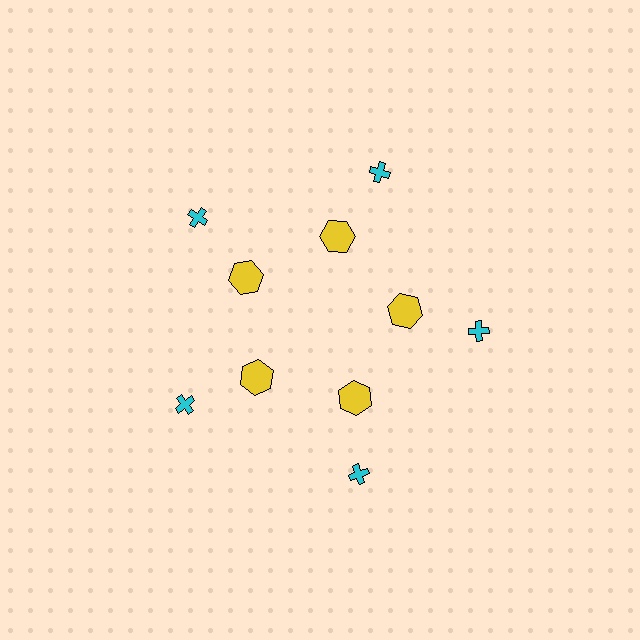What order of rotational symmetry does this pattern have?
This pattern has 5-fold rotational symmetry.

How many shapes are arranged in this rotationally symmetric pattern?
There are 10 shapes, arranged in 5 groups of 2.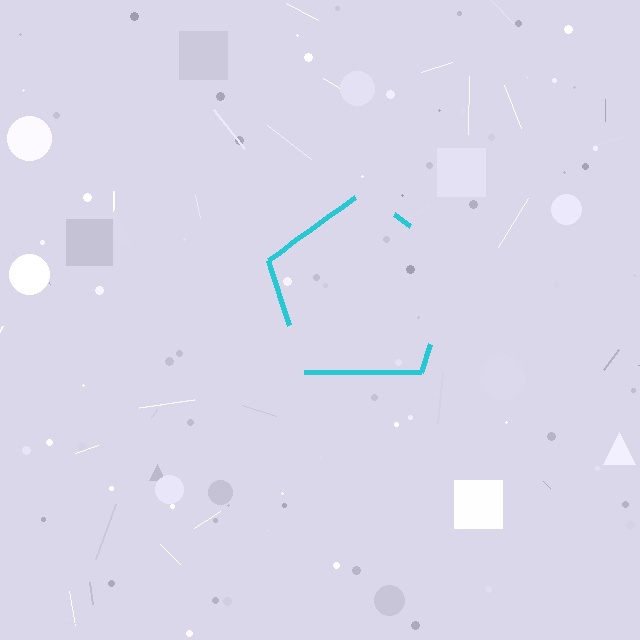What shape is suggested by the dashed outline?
The dashed outline suggests a pentagon.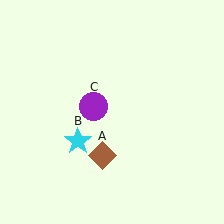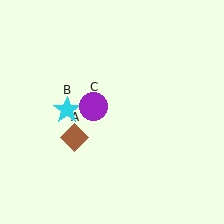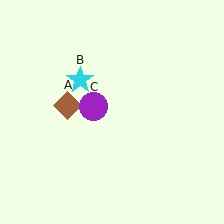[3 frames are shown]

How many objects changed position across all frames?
2 objects changed position: brown diamond (object A), cyan star (object B).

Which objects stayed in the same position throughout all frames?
Purple circle (object C) remained stationary.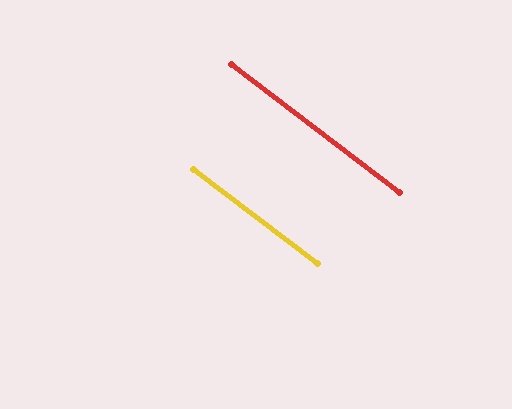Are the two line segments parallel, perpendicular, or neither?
Parallel — their directions differ by only 0.3°.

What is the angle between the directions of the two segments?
Approximately 0 degrees.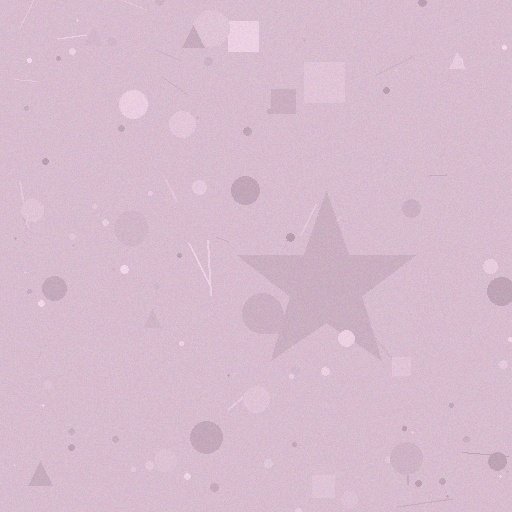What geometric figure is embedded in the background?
A star is embedded in the background.